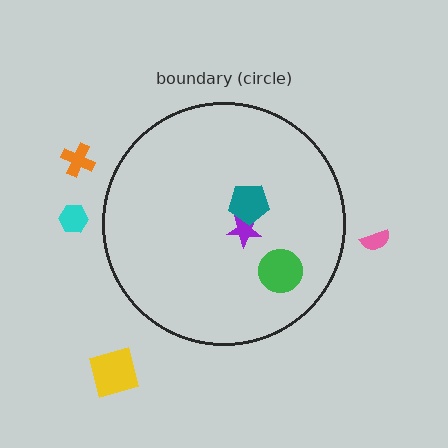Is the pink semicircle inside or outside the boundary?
Outside.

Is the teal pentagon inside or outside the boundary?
Inside.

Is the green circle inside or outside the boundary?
Inside.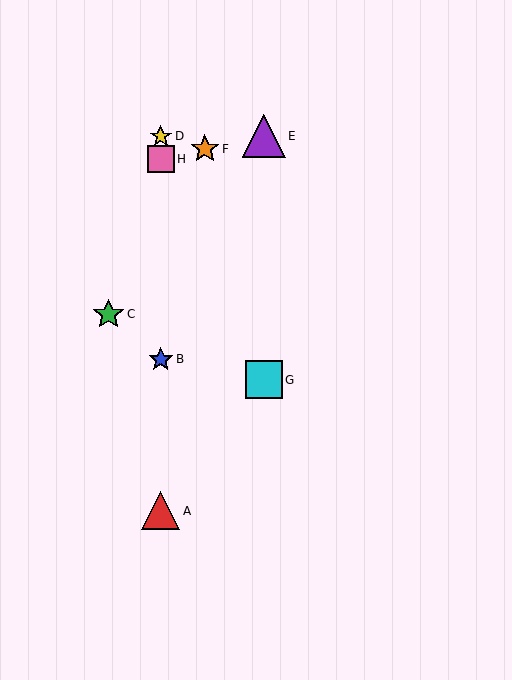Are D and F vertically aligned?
No, D is at x≈161 and F is at x≈205.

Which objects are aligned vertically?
Objects A, B, D, H are aligned vertically.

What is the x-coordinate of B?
Object B is at x≈161.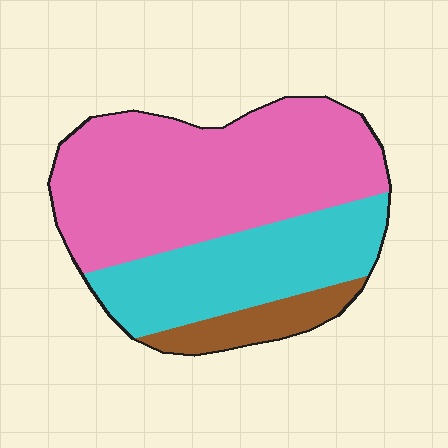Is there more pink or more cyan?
Pink.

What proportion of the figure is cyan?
Cyan covers about 30% of the figure.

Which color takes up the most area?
Pink, at roughly 60%.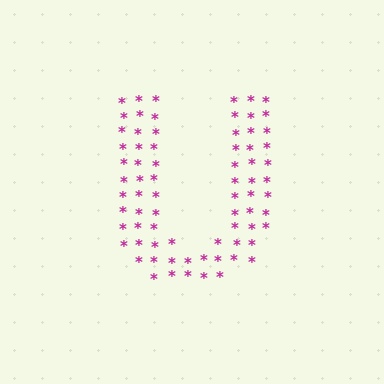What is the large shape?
The large shape is the letter U.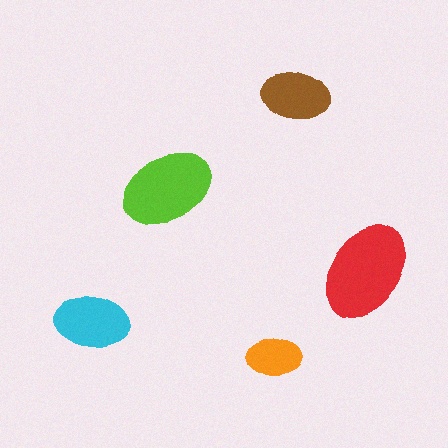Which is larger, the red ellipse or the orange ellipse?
The red one.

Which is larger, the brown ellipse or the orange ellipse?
The brown one.